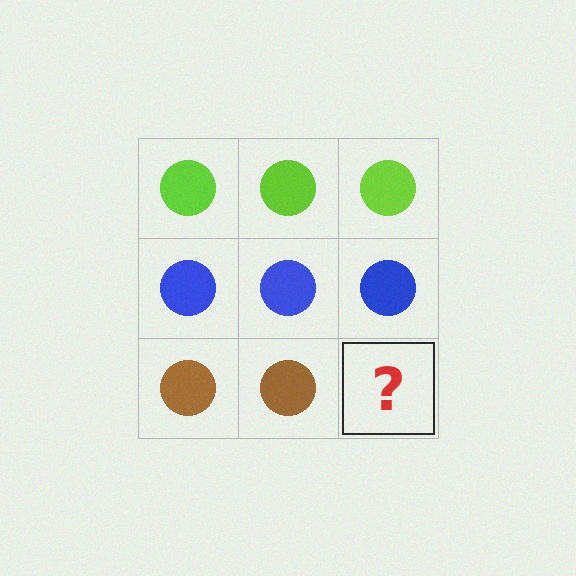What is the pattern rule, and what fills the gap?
The rule is that each row has a consistent color. The gap should be filled with a brown circle.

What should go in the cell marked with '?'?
The missing cell should contain a brown circle.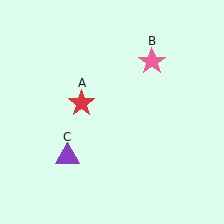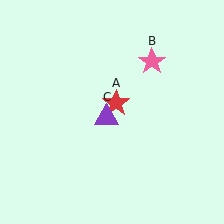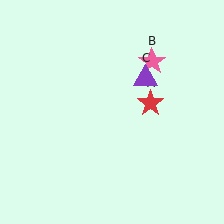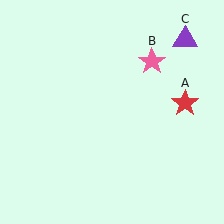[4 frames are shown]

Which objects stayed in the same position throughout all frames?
Pink star (object B) remained stationary.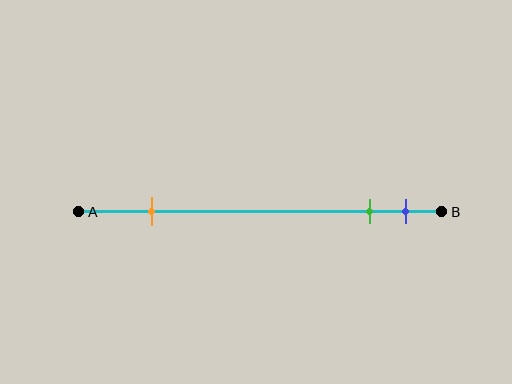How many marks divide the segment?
There are 3 marks dividing the segment.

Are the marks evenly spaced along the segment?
No, the marks are not evenly spaced.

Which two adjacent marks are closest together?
The green and blue marks are the closest adjacent pair.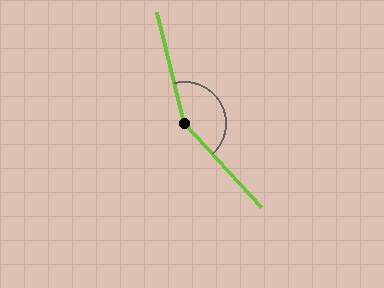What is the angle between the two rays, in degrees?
Approximately 151 degrees.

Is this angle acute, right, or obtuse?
It is obtuse.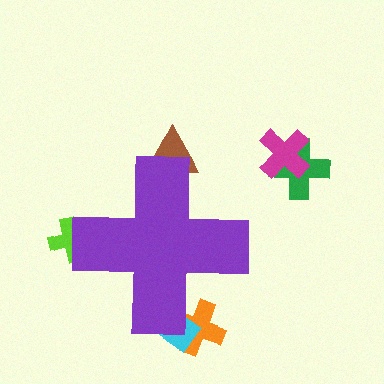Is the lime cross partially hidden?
Yes, the lime cross is partially hidden behind the purple cross.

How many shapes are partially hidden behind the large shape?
4 shapes are partially hidden.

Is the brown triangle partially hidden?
Yes, the brown triangle is partially hidden behind the purple cross.